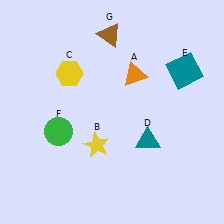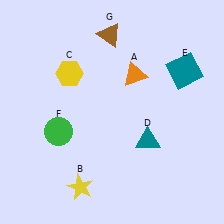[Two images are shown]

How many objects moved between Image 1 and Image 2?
1 object moved between the two images.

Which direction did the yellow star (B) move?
The yellow star (B) moved down.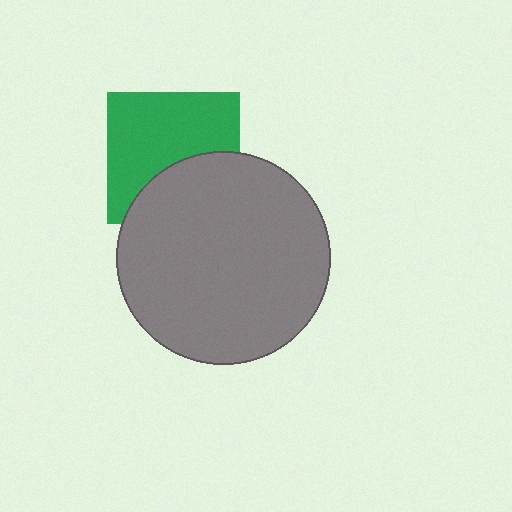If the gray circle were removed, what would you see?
You would see the complete green square.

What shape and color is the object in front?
The object in front is a gray circle.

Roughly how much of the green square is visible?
About half of it is visible (roughly 62%).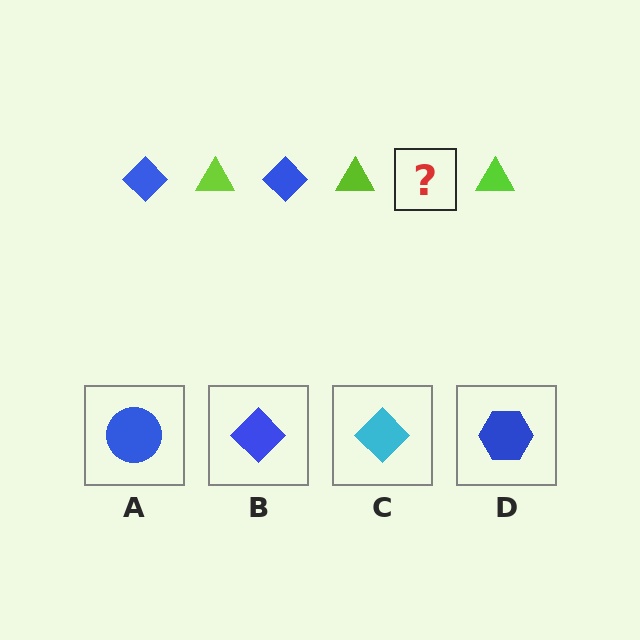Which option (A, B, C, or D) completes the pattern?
B.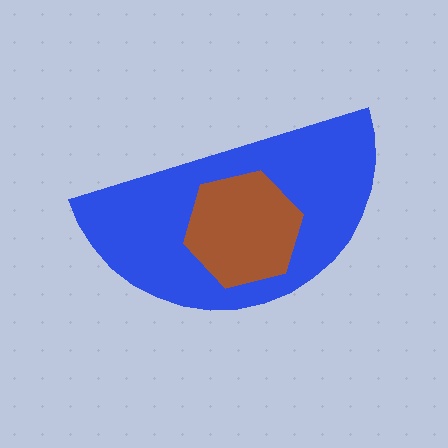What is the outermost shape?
The blue semicircle.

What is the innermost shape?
The brown hexagon.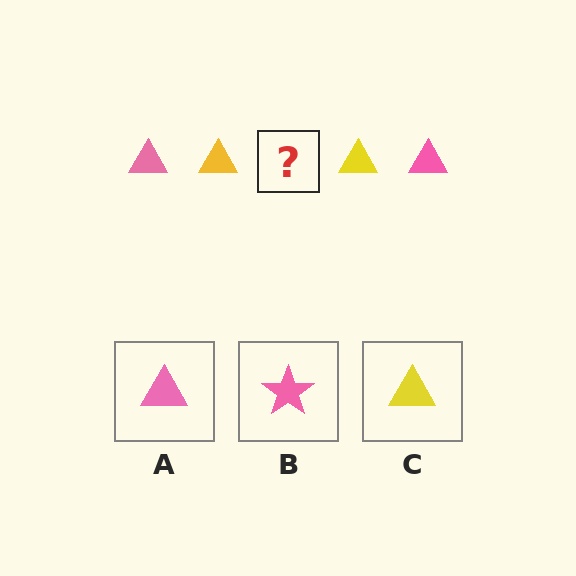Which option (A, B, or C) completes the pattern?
A.